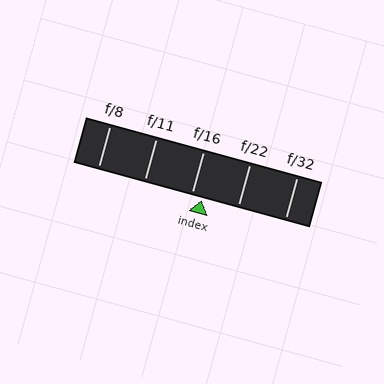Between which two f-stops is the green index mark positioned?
The index mark is between f/16 and f/22.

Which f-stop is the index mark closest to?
The index mark is closest to f/16.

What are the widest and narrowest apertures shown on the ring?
The widest aperture shown is f/8 and the narrowest is f/32.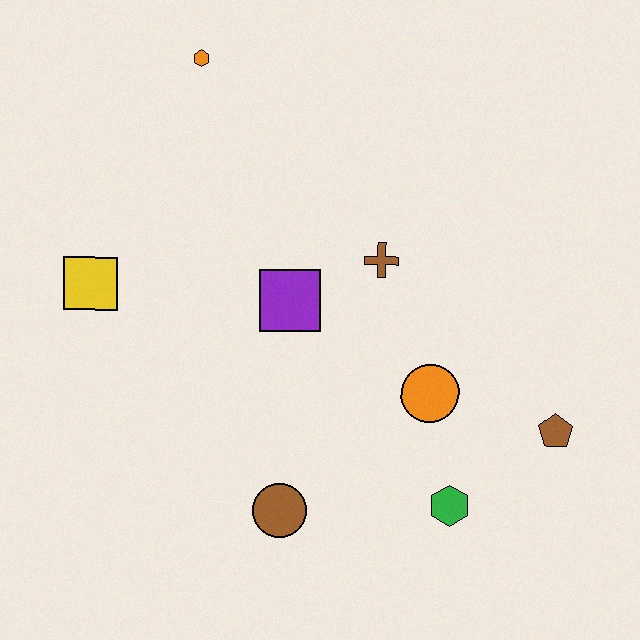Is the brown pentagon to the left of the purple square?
No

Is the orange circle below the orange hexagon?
Yes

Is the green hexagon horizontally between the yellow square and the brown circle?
No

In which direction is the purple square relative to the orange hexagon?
The purple square is below the orange hexagon.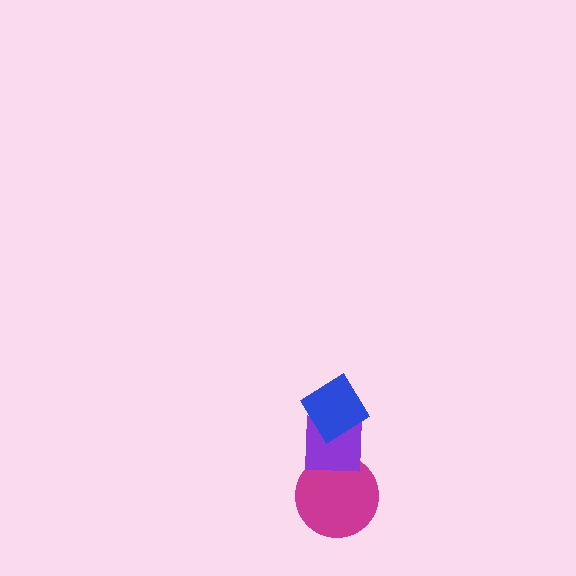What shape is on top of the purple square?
The blue diamond is on top of the purple square.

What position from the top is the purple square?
The purple square is 2nd from the top.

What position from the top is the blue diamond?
The blue diamond is 1st from the top.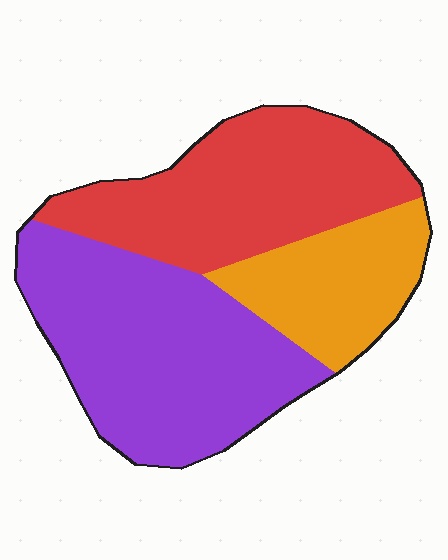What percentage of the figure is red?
Red covers about 35% of the figure.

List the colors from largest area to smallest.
From largest to smallest: purple, red, orange.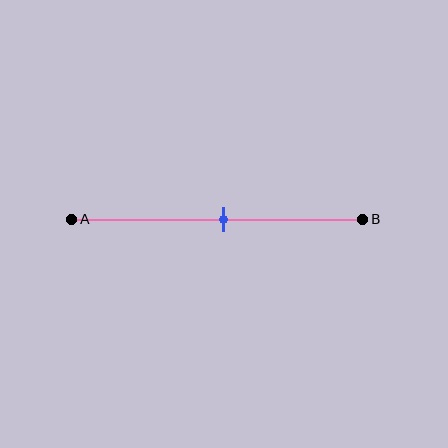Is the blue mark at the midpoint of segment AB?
Yes, the mark is approximately at the midpoint.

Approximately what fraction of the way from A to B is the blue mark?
The blue mark is approximately 50% of the way from A to B.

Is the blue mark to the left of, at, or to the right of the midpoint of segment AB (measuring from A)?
The blue mark is approximately at the midpoint of segment AB.